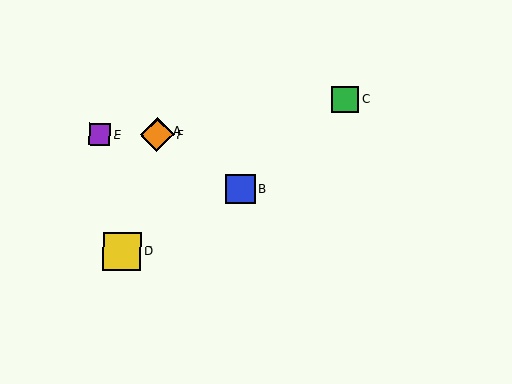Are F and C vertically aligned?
No, F is at x≈157 and C is at x≈345.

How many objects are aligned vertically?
2 objects (A, F) are aligned vertically.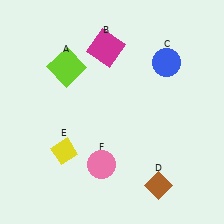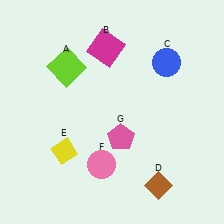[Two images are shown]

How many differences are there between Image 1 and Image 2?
There is 1 difference between the two images.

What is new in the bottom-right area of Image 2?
A pink pentagon (G) was added in the bottom-right area of Image 2.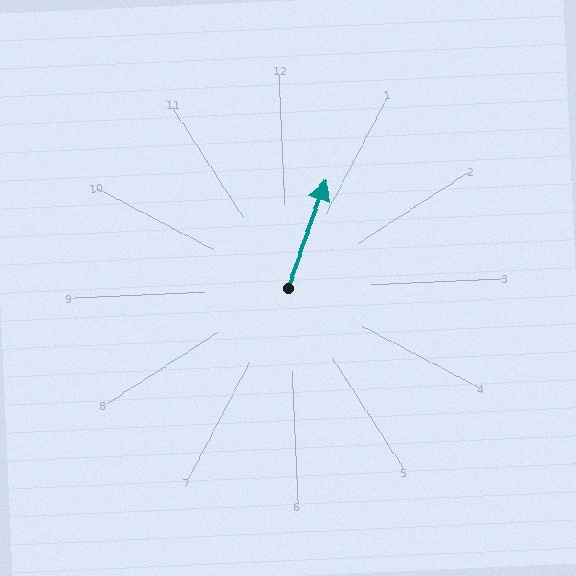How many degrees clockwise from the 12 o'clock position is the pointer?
Approximately 22 degrees.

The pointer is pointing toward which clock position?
Roughly 1 o'clock.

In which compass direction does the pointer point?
North.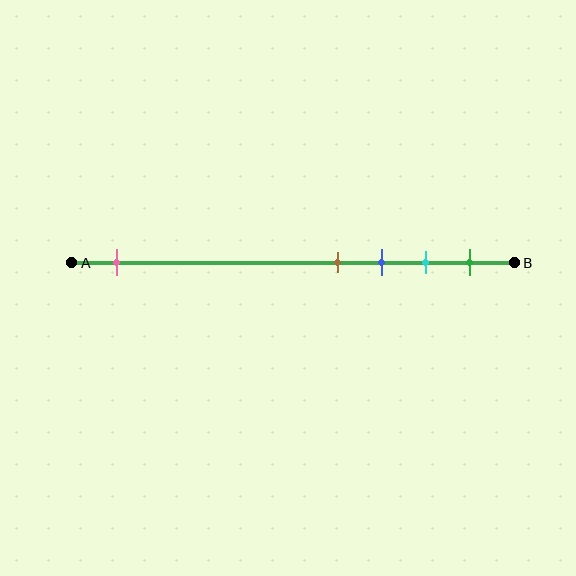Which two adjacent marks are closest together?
The brown and blue marks are the closest adjacent pair.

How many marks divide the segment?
There are 5 marks dividing the segment.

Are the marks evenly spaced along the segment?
No, the marks are not evenly spaced.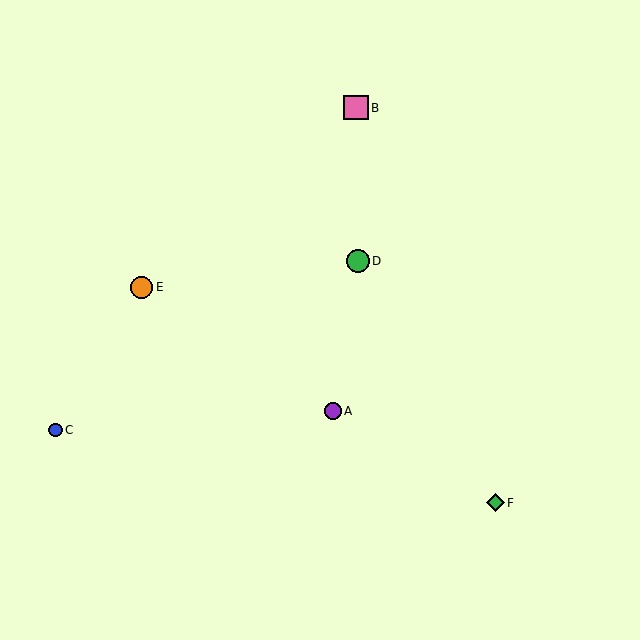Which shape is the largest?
The pink square (labeled B) is the largest.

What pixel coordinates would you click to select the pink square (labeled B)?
Click at (356, 108) to select the pink square B.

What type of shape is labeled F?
Shape F is a green diamond.